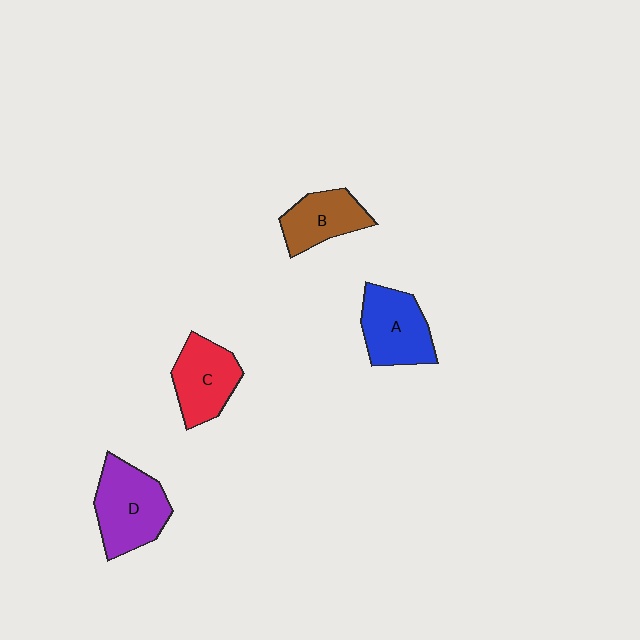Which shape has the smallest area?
Shape B (brown).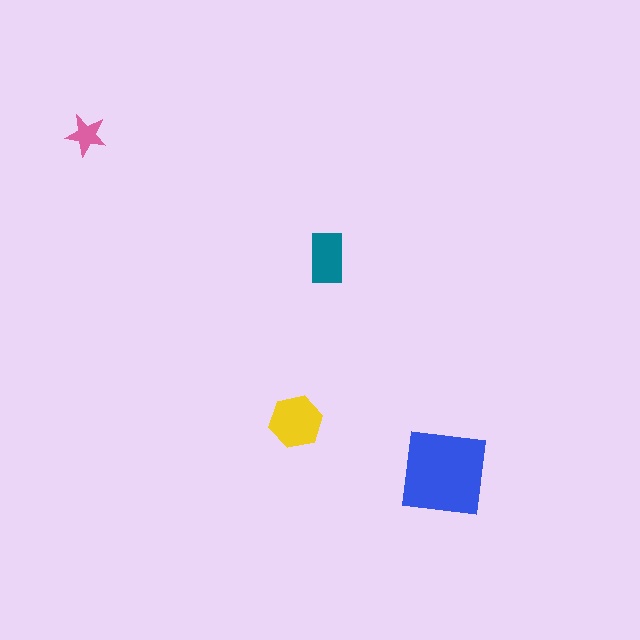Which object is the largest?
The blue square.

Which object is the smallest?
The pink star.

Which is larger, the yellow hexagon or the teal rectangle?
The yellow hexagon.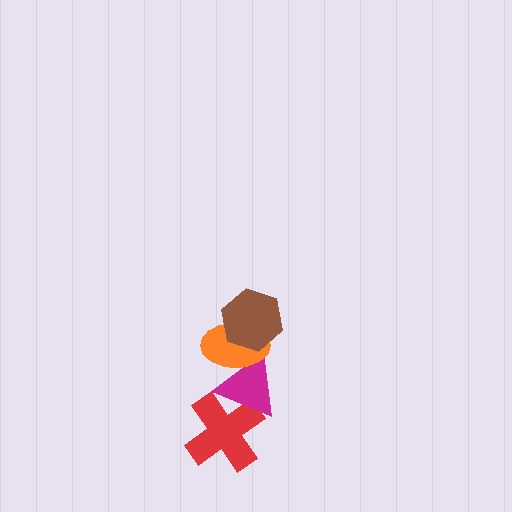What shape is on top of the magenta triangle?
The orange ellipse is on top of the magenta triangle.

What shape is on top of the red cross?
The magenta triangle is on top of the red cross.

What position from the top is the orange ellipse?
The orange ellipse is 2nd from the top.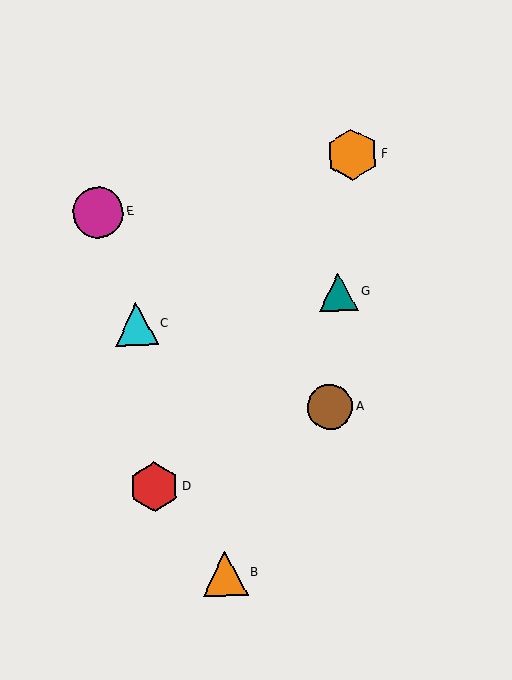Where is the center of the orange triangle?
The center of the orange triangle is at (225, 573).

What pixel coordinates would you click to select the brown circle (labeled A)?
Click at (330, 407) to select the brown circle A.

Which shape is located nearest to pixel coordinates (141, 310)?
The cyan triangle (labeled C) at (136, 324) is nearest to that location.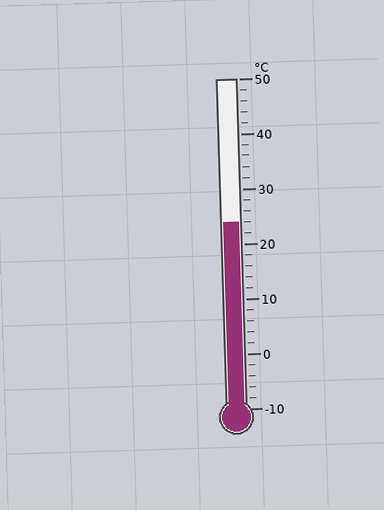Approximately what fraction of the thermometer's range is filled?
The thermometer is filled to approximately 55% of its range.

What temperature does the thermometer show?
The thermometer shows approximately 24°C.